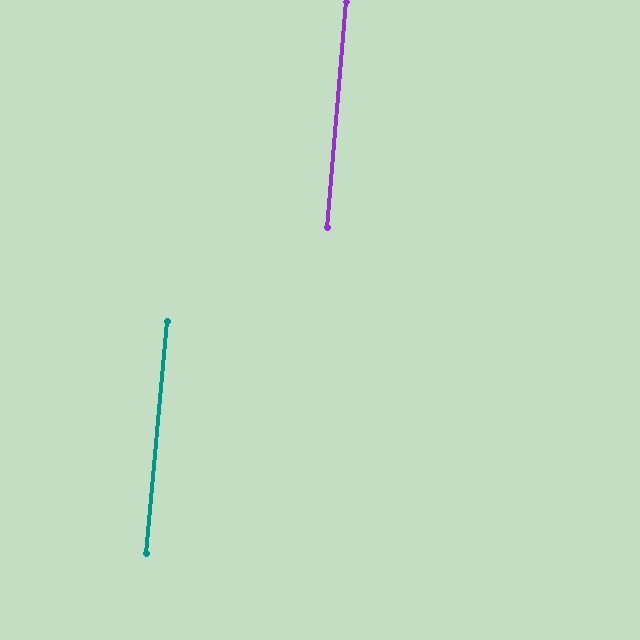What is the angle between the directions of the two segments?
Approximately 0 degrees.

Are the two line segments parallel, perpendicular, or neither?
Parallel — their directions differ by only 0.3°.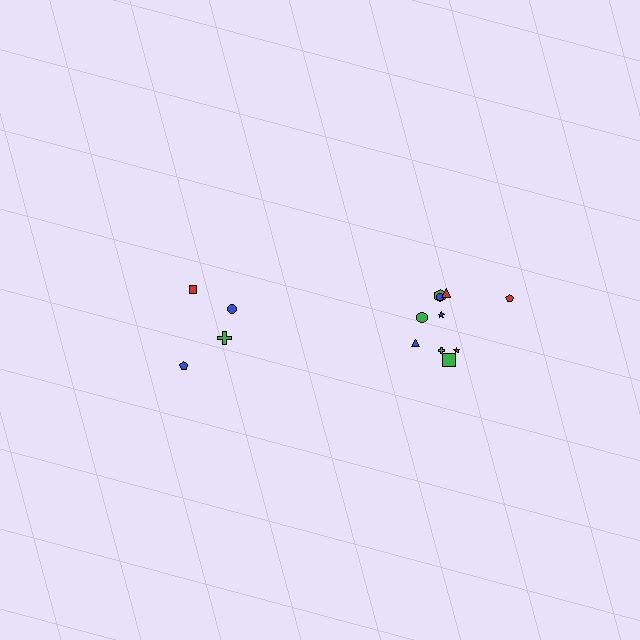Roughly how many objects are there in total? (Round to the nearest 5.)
Roughly 15 objects in total.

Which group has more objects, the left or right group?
The right group.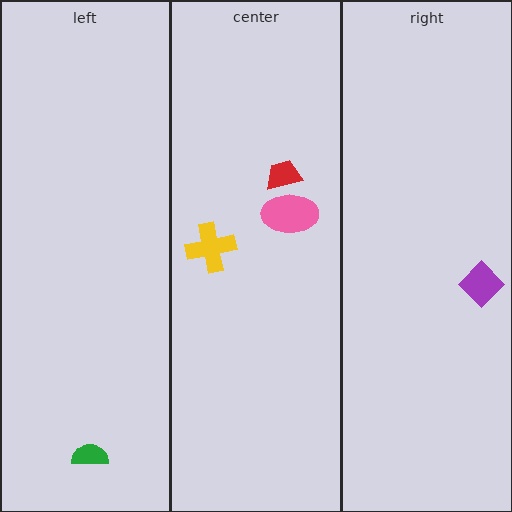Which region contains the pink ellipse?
The center region.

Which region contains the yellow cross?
The center region.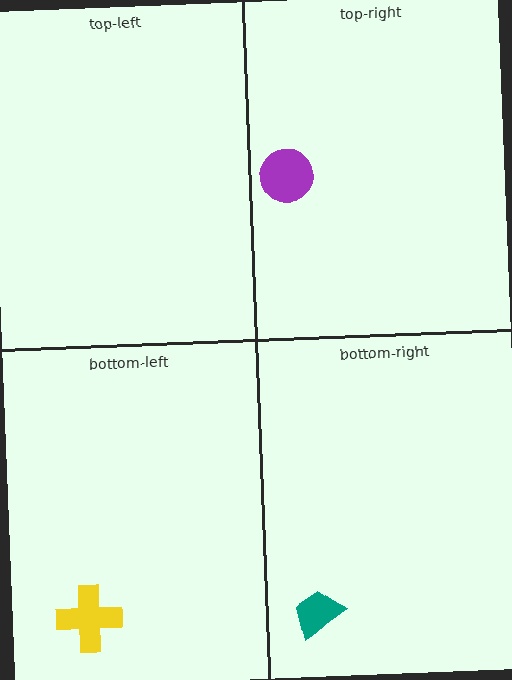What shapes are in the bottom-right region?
The teal trapezoid.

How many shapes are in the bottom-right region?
1.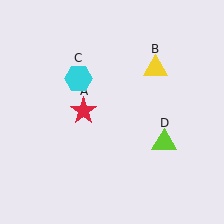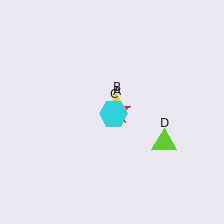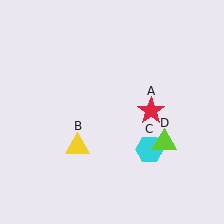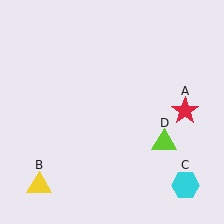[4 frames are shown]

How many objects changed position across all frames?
3 objects changed position: red star (object A), yellow triangle (object B), cyan hexagon (object C).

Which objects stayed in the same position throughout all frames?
Lime triangle (object D) remained stationary.